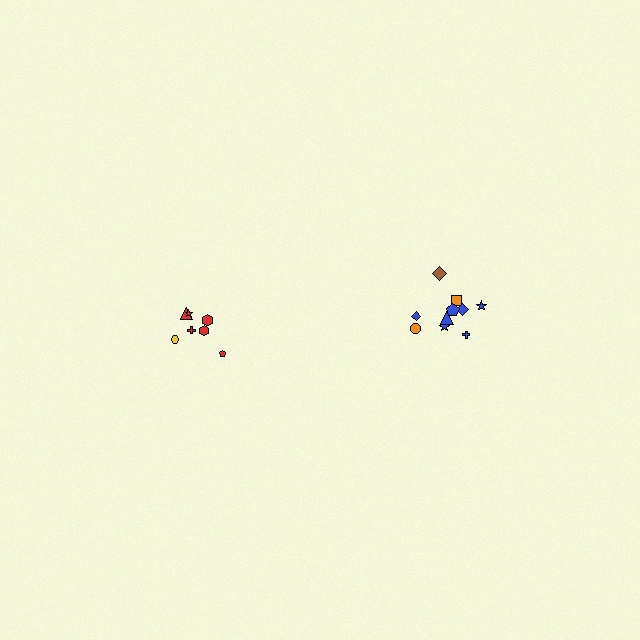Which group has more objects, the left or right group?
The right group.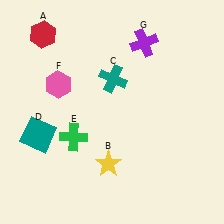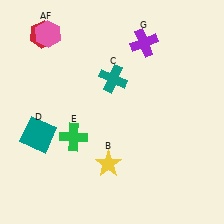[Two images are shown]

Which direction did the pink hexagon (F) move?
The pink hexagon (F) moved up.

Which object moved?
The pink hexagon (F) moved up.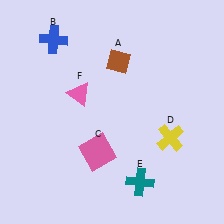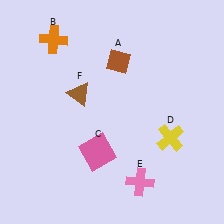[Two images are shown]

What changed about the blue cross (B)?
In Image 1, B is blue. In Image 2, it changed to orange.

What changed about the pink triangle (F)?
In Image 1, F is pink. In Image 2, it changed to brown.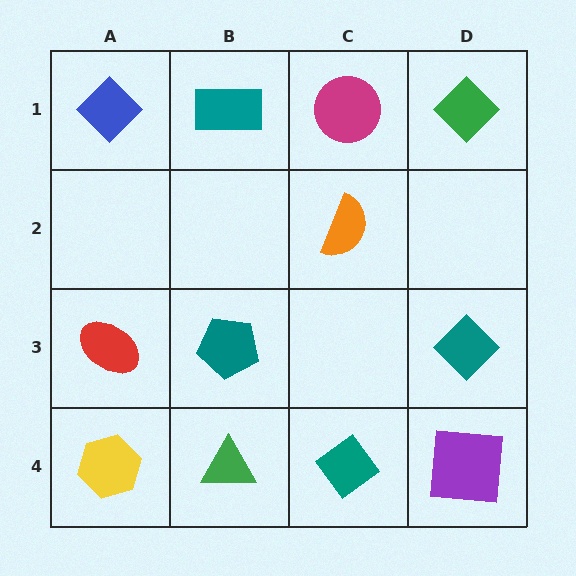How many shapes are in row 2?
1 shape.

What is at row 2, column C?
An orange semicircle.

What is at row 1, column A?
A blue diamond.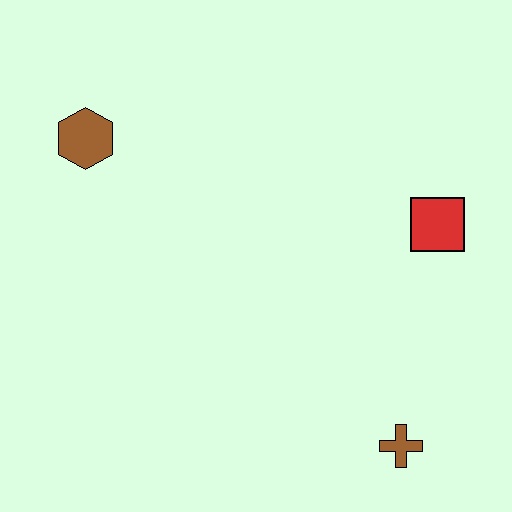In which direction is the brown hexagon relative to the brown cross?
The brown hexagon is to the left of the brown cross.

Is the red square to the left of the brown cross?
No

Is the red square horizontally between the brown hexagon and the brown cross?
No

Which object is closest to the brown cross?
The red square is closest to the brown cross.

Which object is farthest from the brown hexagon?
The brown cross is farthest from the brown hexagon.